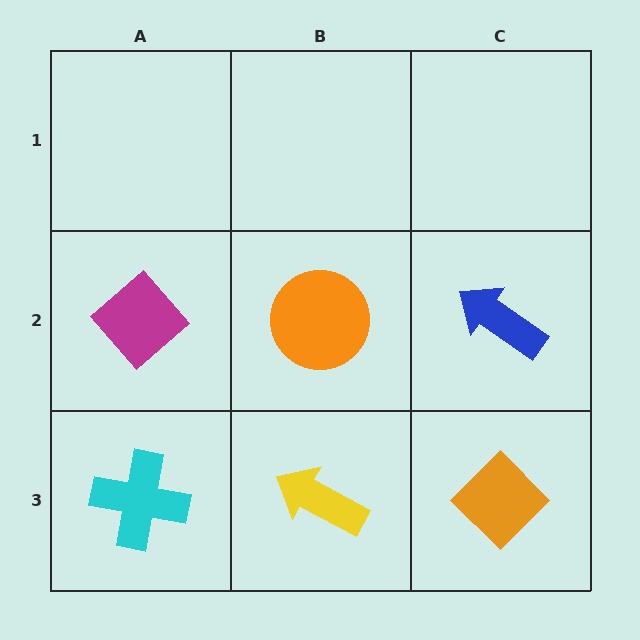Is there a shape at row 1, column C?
No, that cell is empty.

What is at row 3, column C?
An orange diamond.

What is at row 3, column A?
A cyan cross.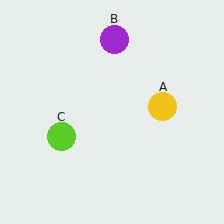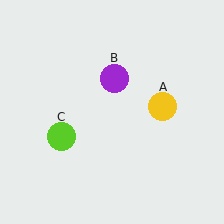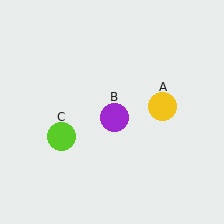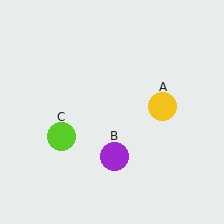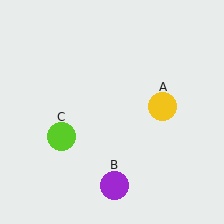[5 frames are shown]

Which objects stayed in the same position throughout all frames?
Yellow circle (object A) and lime circle (object C) remained stationary.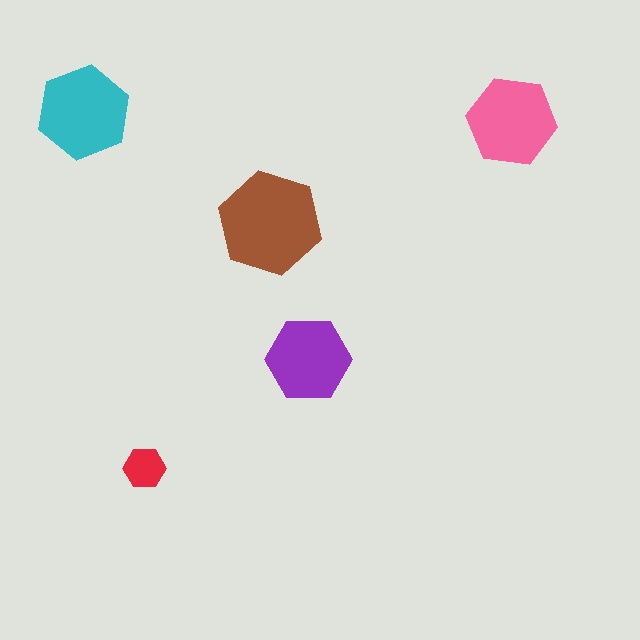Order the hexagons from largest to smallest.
the brown one, the cyan one, the pink one, the purple one, the red one.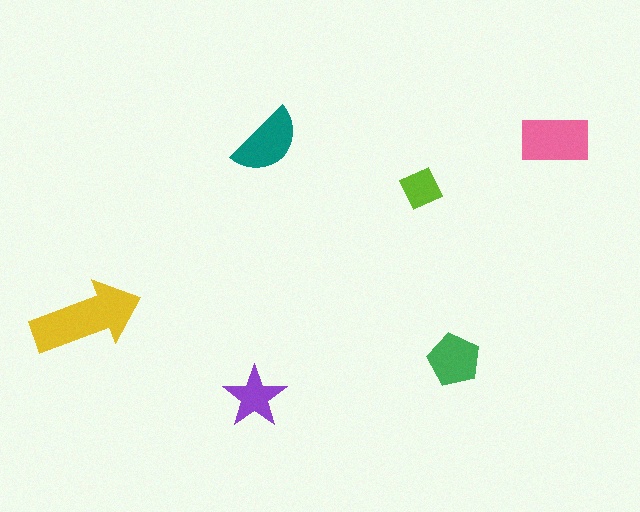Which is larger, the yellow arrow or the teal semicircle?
The yellow arrow.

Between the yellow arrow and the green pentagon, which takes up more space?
The yellow arrow.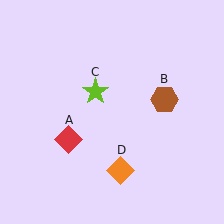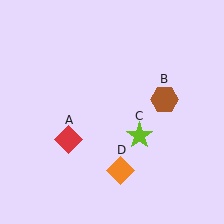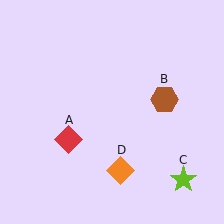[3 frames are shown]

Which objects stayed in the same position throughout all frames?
Red diamond (object A) and brown hexagon (object B) and orange diamond (object D) remained stationary.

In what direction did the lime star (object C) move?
The lime star (object C) moved down and to the right.